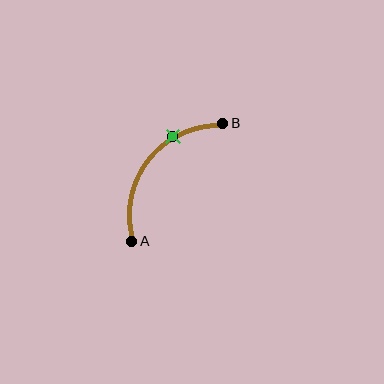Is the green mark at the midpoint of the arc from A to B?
No. The green mark lies on the arc but is closer to endpoint B. The arc midpoint would be at the point on the curve equidistant along the arc from both A and B.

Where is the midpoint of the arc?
The arc midpoint is the point on the curve farthest from the straight line joining A and B. It sits above and to the left of that line.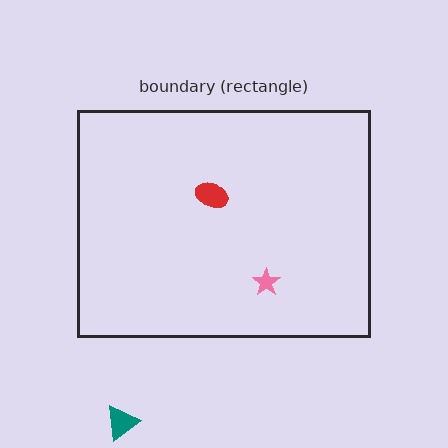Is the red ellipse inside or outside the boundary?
Inside.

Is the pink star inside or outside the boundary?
Inside.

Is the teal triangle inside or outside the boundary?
Outside.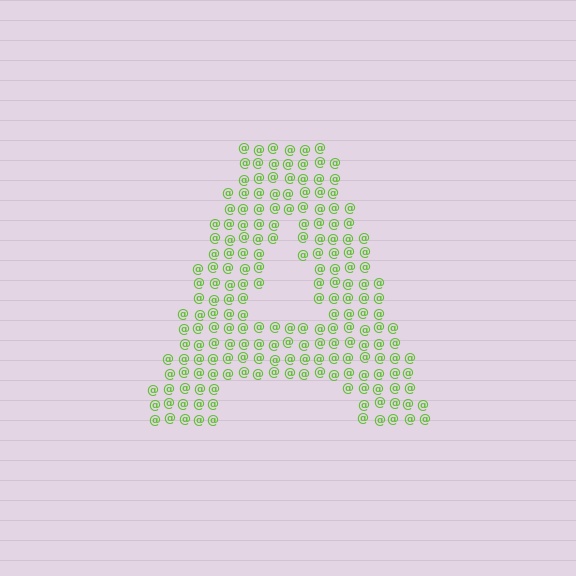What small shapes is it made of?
It is made of small at signs.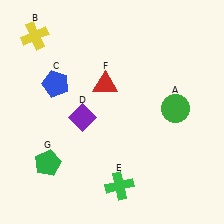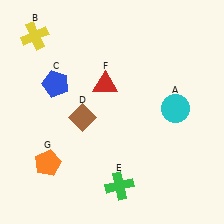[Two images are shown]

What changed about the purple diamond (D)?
In Image 1, D is purple. In Image 2, it changed to brown.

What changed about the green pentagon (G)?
In Image 1, G is green. In Image 2, it changed to orange.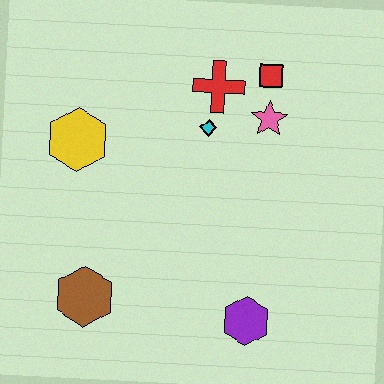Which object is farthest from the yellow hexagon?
The purple hexagon is farthest from the yellow hexagon.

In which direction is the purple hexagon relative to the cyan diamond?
The purple hexagon is below the cyan diamond.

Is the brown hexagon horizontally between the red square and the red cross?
No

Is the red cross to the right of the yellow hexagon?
Yes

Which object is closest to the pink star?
The red square is closest to the pink star.